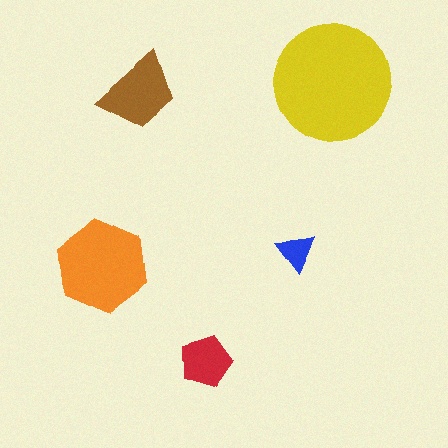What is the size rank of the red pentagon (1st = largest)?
4th.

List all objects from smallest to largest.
The blue triangle, the red pentagon, the brown trapezoid, the orange hexagon, the yellow circle.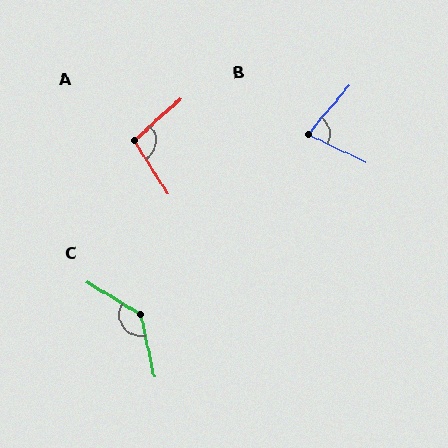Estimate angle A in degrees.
Approximately 100 degrees.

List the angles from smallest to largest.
B (75°), A (100°), C (134°).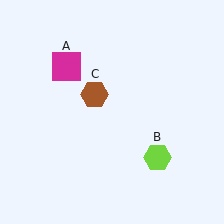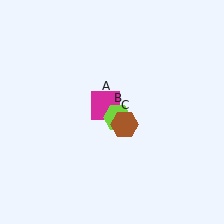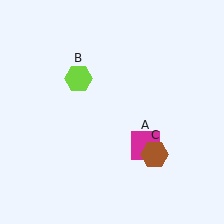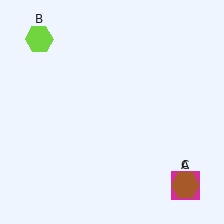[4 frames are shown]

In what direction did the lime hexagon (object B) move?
The lime hexagon (object B) moved up and to the left.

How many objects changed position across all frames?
3 objects changed position: magenta square (object A), lime hexagon (object B), brown hexagon (object C).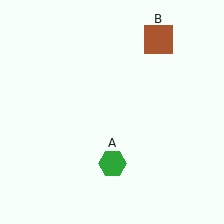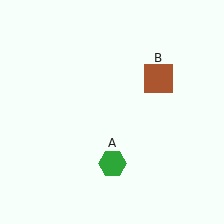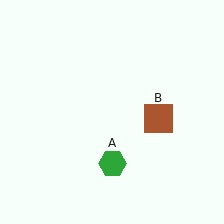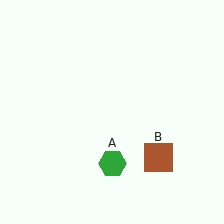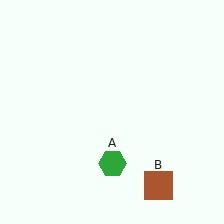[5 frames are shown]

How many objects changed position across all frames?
1 object changed position: brown square (object B).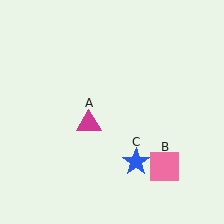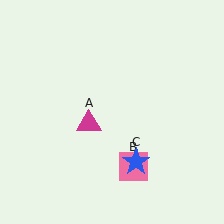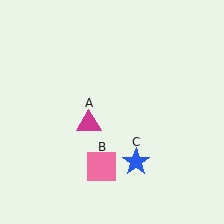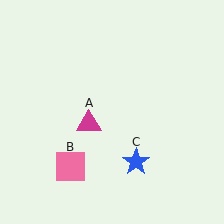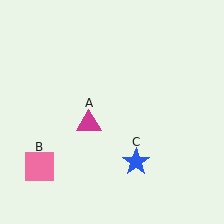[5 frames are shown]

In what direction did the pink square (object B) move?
The pink square (object B) moved left.